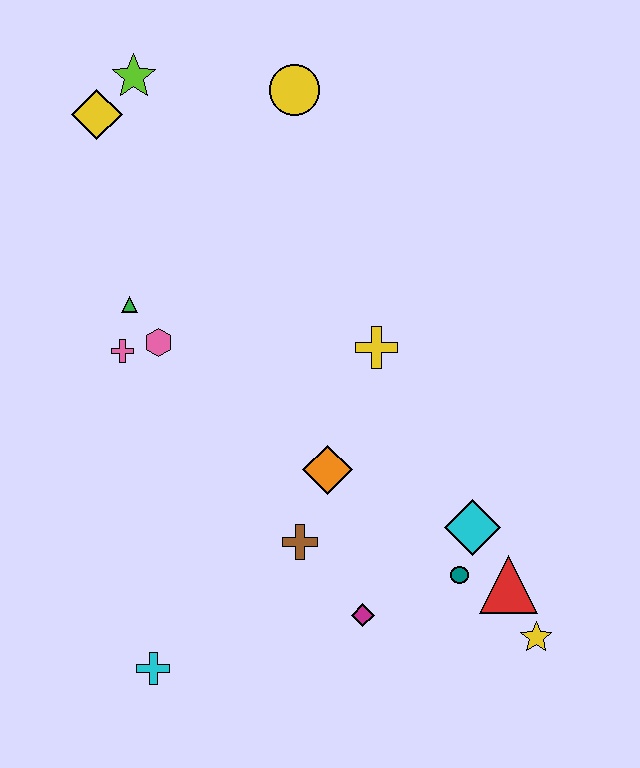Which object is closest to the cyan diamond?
The teal circle is closest to the cyan diamond.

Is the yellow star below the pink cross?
Yes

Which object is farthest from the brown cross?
The lime star is farthest from the brown cross.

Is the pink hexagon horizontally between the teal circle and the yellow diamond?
Yes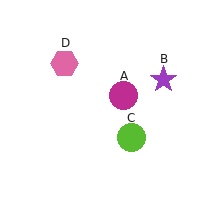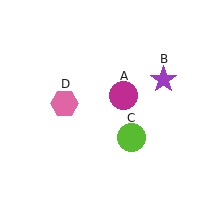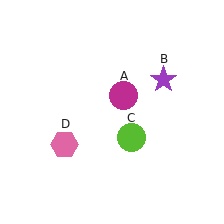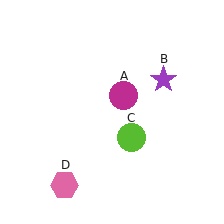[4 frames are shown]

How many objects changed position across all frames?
1 object changed position: pink hexagon (object D).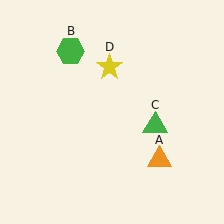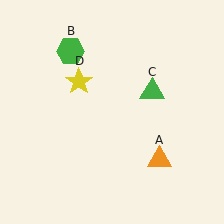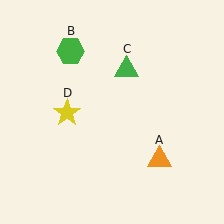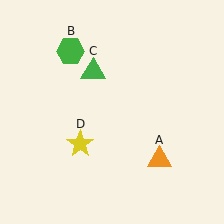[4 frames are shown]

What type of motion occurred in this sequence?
The green triangle (object C), yellow star (object D) rotated counterclockwise around the center of the scene.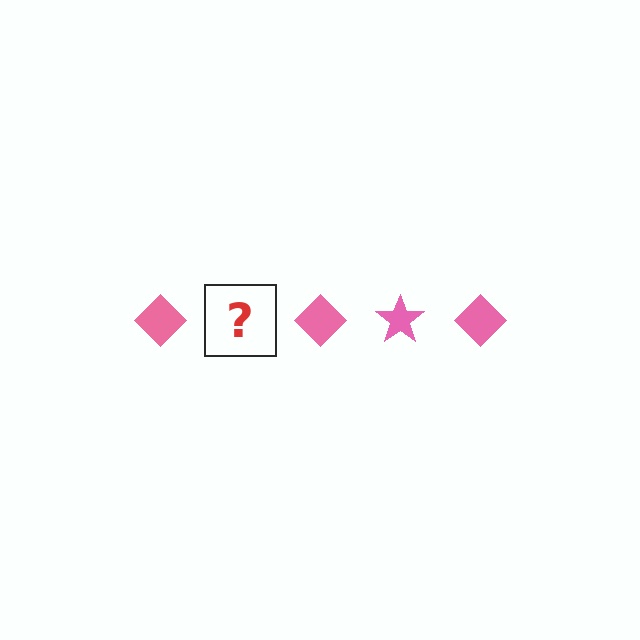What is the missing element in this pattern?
The missing element is a pink star.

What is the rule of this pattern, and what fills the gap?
The rule is that the pattern cycles through diamond, star shapes in pink. The gap should be filled with a pink star.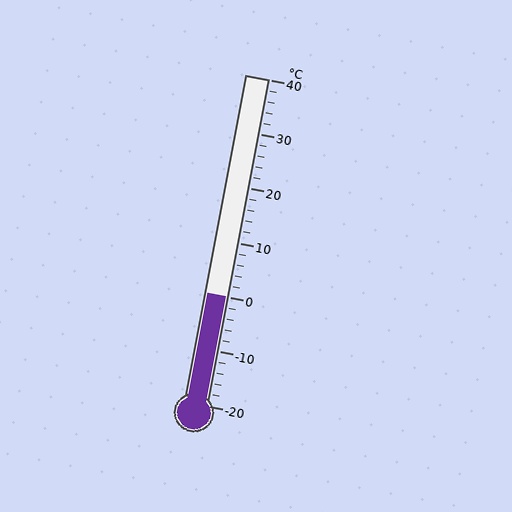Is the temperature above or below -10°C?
The temperature is above -10°C.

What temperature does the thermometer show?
The thermometer shows approximately 0°C.